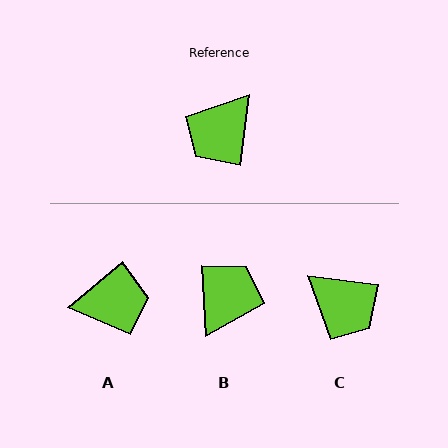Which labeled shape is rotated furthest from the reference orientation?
B, about 170 degrees away.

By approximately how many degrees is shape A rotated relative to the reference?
Approximately 137 degrees counter-clockwise.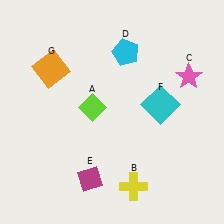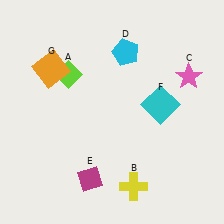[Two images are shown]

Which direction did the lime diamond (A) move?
The lime diamond (A) moved up.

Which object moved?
The lime diamond (A) moved up.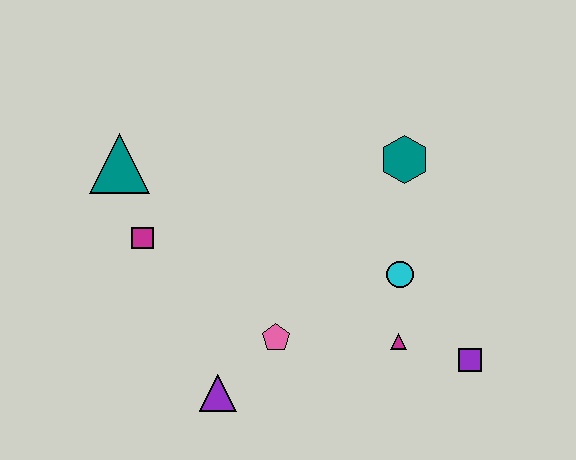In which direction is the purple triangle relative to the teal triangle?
The purple triangle is below the teal triangle.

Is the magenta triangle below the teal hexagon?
Yes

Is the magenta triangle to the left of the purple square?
Yes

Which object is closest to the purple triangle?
The pink pentagon is closest to the purple triangle.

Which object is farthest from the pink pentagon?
The teal triangle is farthest from the pink pentagon.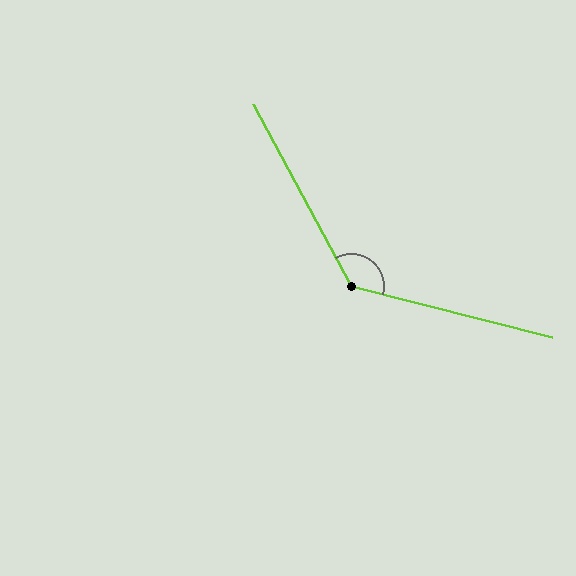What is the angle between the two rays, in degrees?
Approximately 132 degrees.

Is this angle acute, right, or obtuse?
It is obtuse.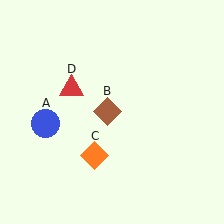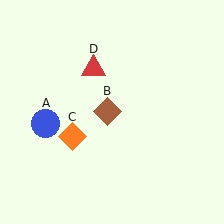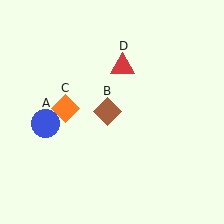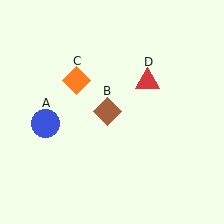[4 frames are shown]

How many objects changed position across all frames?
2 objects changed position: orange diamond (object C), red triangle (object D).